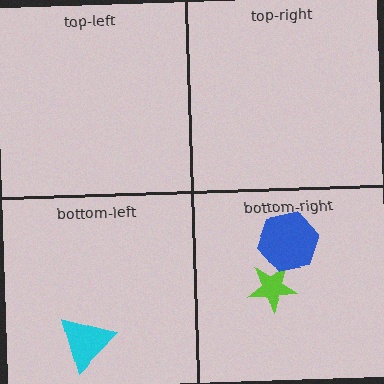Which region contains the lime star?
The bottom-right region.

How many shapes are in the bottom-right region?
2.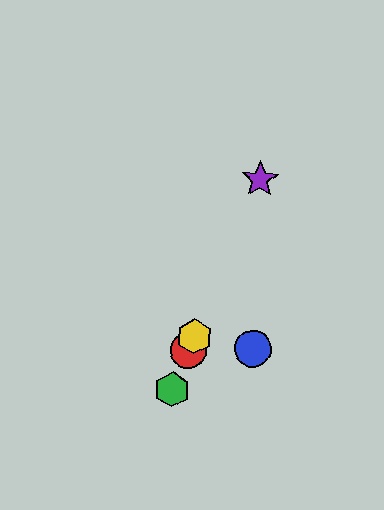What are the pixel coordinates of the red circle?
The red circle is at (188, 351).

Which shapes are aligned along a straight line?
The red circle, the green hexagon, the yellow hexagon, the purple star are aligned along a straight line.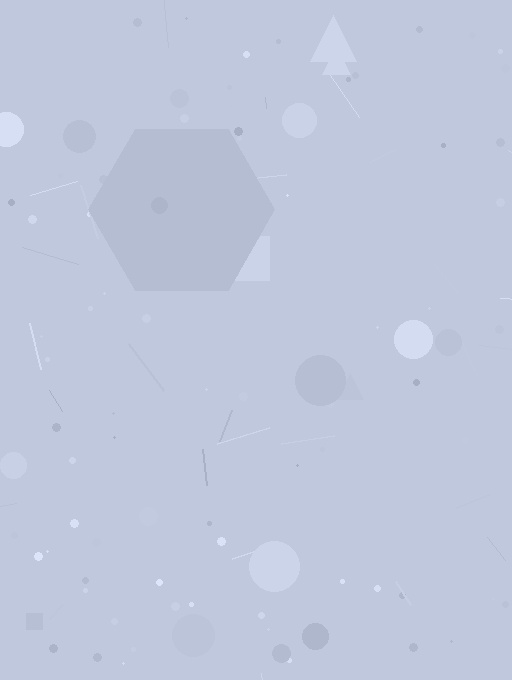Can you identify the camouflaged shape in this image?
The camouflaged shape is a hexagon.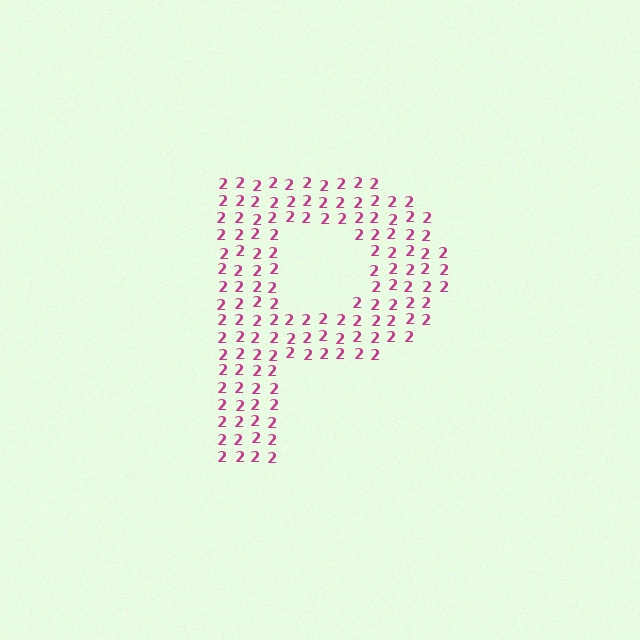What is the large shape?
The large shape is the letter P.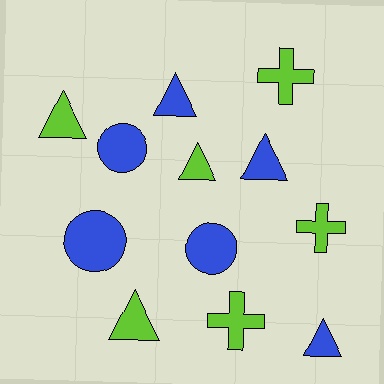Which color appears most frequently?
Lime, with 6 objects.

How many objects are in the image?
There are 12 objects.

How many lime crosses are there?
There are 3 lime crosses.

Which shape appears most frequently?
Triangle, with 6 objects.